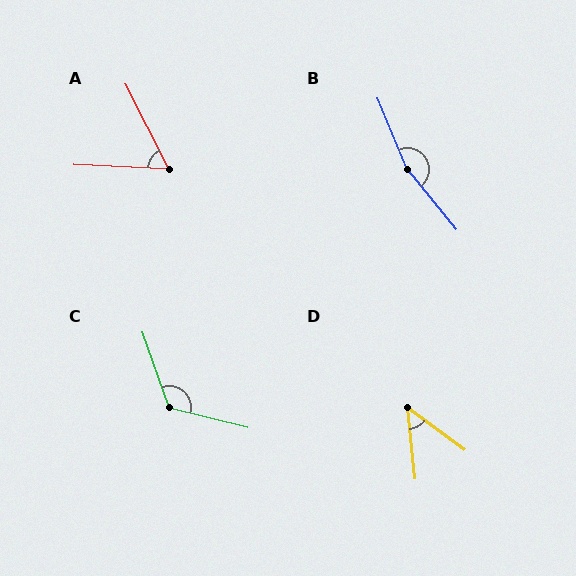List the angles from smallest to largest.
D (47°), A (61°), C (123°), B (163°).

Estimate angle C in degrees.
Approximately 123 degrees.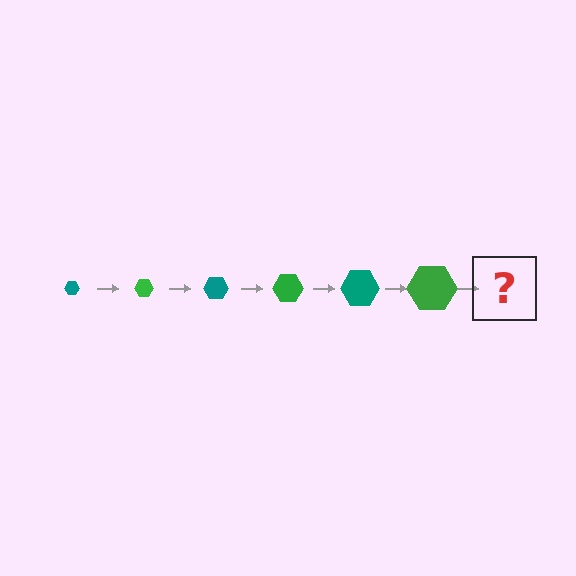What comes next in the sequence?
The next element should be a teal hexagon, larger than the previous one.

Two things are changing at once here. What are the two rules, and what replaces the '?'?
The two rules are that the hexagon grows larger each step and the color cycles through teal and green. The '?' should be a teal hexagon, larger than the previous one.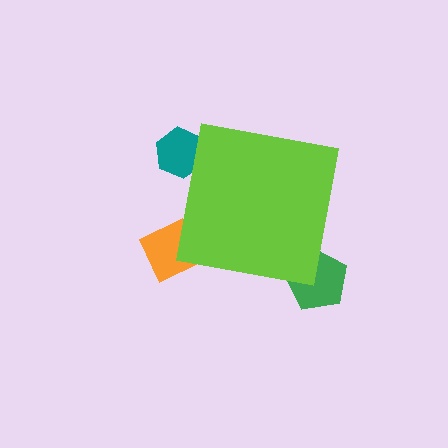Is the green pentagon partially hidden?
Yes, the green pentagon is partially hidden behind the lime square.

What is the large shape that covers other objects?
A lime square.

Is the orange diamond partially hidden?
Yes, the orange diamond is partially hidden behind the lime square.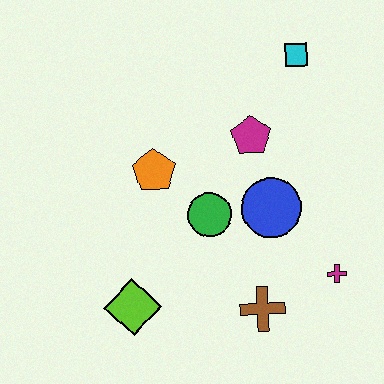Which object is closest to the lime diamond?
The green circle is closest to the lime diamond.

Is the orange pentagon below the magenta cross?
No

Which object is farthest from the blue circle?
The lime diamond is farthest from the blue circle.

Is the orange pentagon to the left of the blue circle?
Yes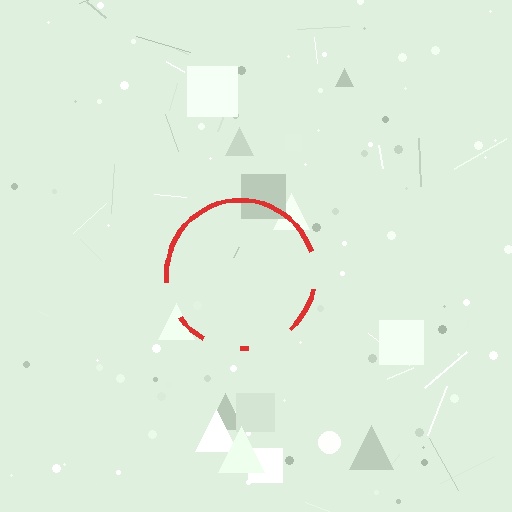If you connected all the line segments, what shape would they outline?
They would outline a circle.